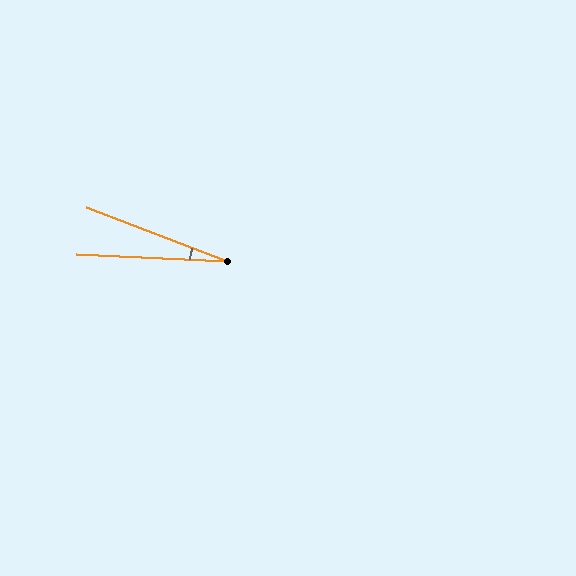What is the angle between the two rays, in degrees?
Approximately 18 degrees.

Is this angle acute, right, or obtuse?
It is acute.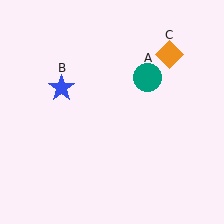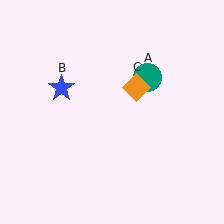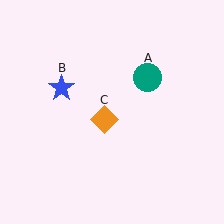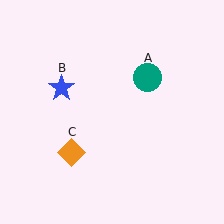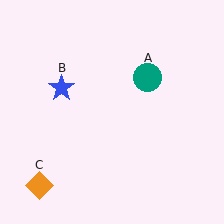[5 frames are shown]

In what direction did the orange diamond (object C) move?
The orange diamond (object C) moved down and to the left.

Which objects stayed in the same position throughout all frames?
Teal circle (object A) and blue star (object B) remained stationary.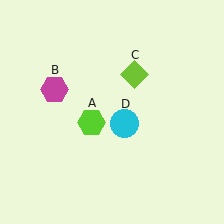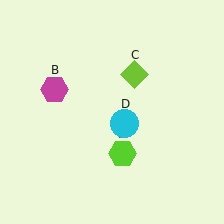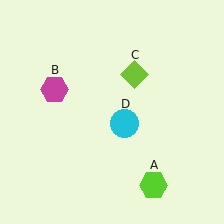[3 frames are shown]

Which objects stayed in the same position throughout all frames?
Magenta hexagon (object B) and lime diamond (object C) and cyan circle (object D) remained stationary.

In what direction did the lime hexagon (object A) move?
The lime hexagon (object A) moved down and to the right.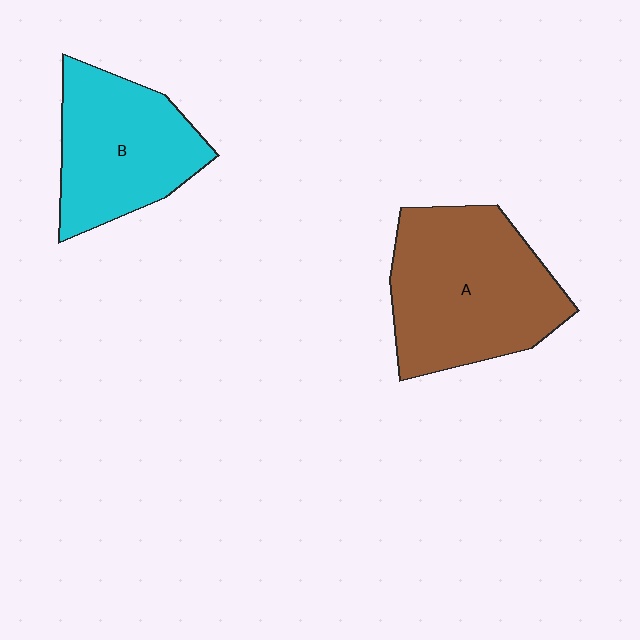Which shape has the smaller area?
Shape B (cyan).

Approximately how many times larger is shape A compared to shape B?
Approximately 1.3 times.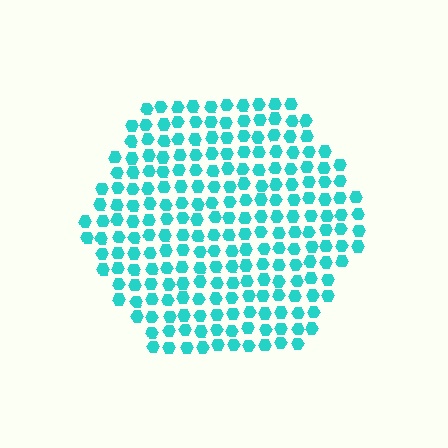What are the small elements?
The small elements are hexagons.